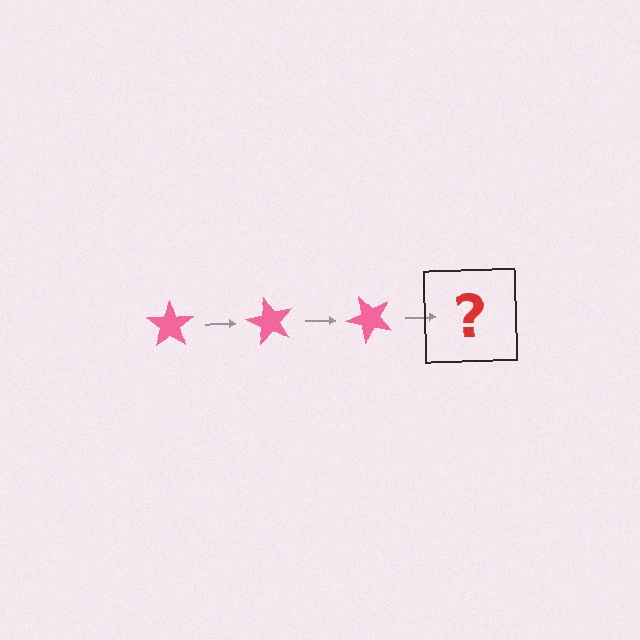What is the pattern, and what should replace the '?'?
The pattern is that the star rotates 60 degrees each step. The '?' should be a pink star rotated 180 degrees.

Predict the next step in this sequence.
The next step is a pink star rotated 180 degrees.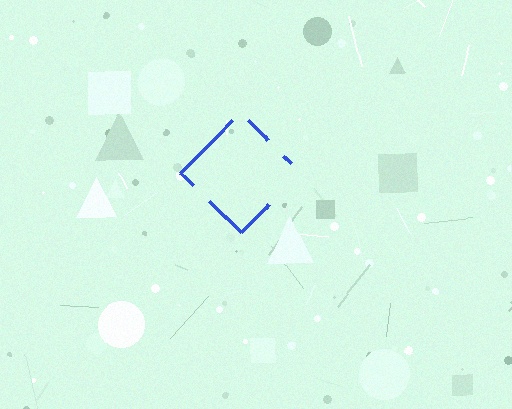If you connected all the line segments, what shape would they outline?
They would outline a diamond.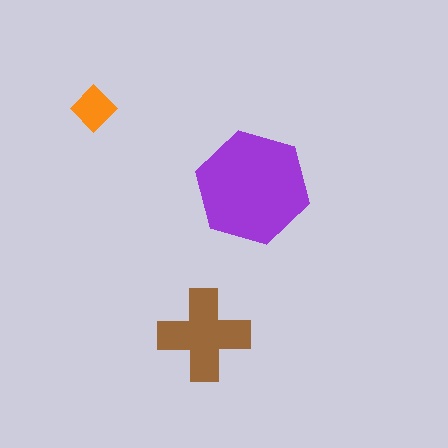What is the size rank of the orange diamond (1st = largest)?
3rd.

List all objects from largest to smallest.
The purple hexagon, the brown cross, the orange diamond.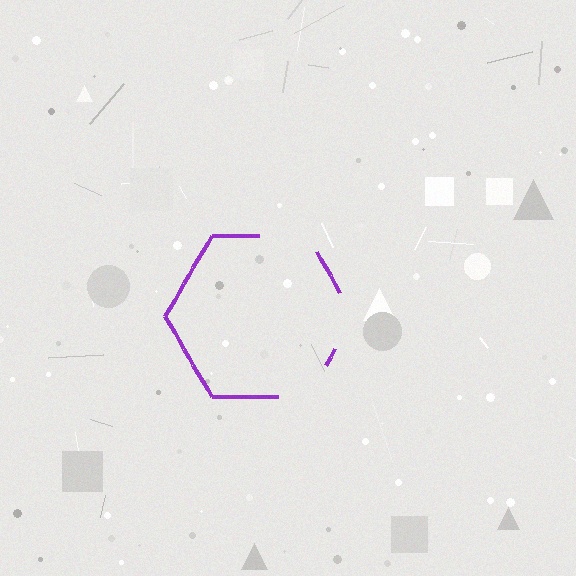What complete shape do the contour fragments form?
The contour fragments form a hexagon.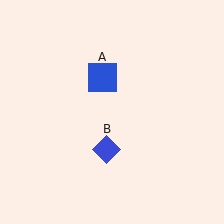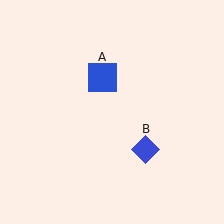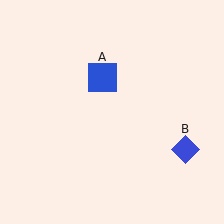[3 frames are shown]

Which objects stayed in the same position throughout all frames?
Blue square (object A) remained stationary.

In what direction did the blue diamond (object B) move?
The blue diamond (object B) moved right.